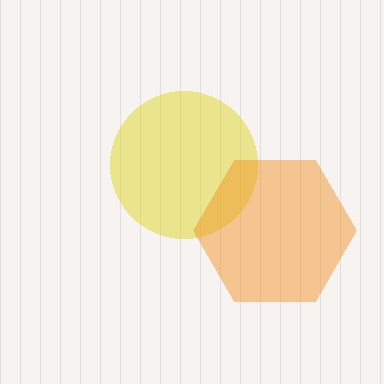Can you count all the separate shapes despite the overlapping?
Yes, there are 2 separate shapes.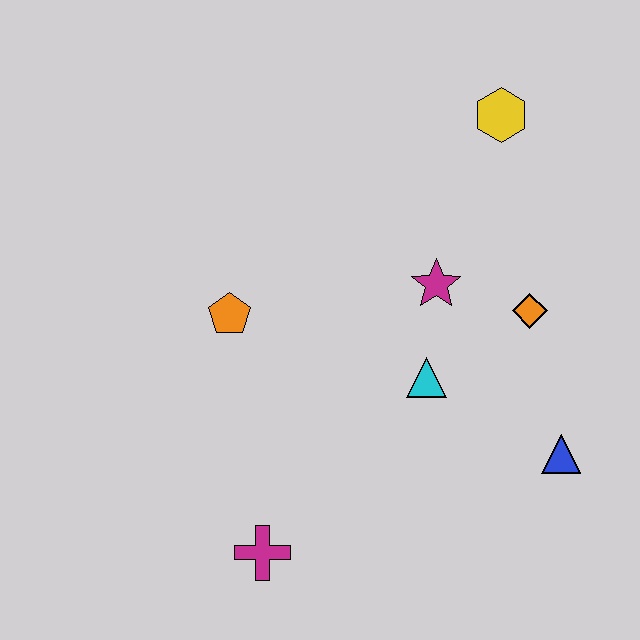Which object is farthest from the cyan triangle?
The yellow hexagon is farthest from the cyan triangle.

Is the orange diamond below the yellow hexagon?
Yes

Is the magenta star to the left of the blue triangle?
Yes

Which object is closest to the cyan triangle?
The magenta star is closest to the cyan triangle.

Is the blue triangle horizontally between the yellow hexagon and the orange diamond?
No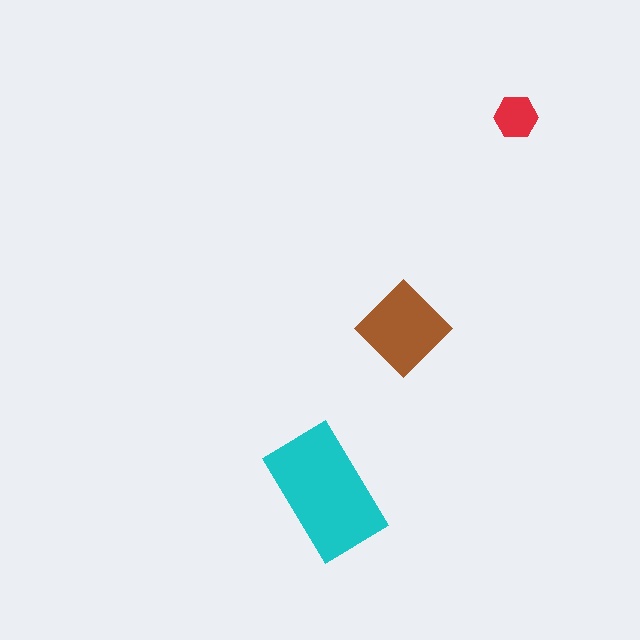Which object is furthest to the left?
The cyan rectangle is leftmost.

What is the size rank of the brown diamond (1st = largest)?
2nd.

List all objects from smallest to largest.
The red hexagon, the brown diamond, the cyan rectangle.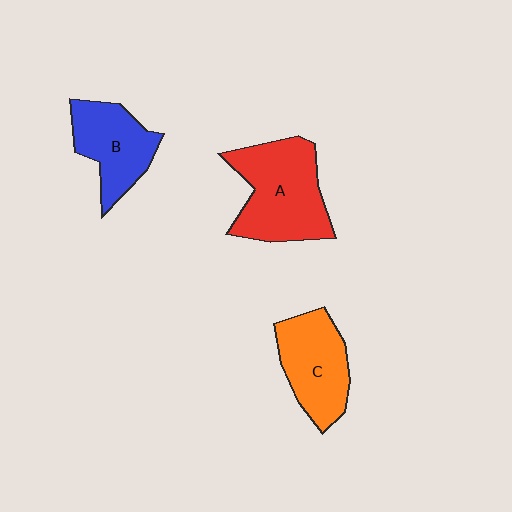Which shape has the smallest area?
Shape B (blue).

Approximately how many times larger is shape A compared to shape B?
Approximately 1.4 times.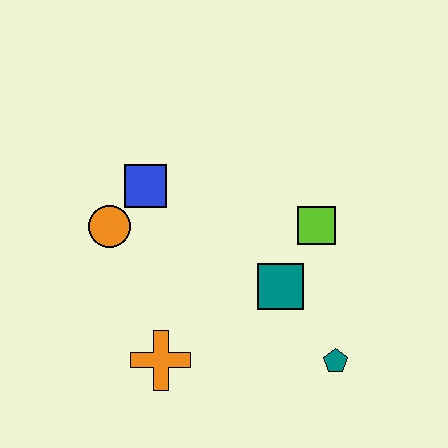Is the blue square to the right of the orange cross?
No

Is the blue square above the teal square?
Yes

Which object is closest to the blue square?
The orange circle is closest to the blue square.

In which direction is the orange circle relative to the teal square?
The orange circle is to the left of the teal square.